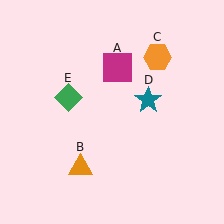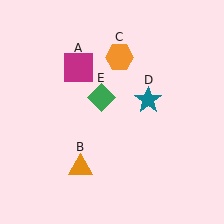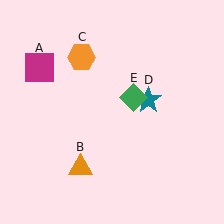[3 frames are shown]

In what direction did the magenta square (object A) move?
The magenta square (object A) moved left.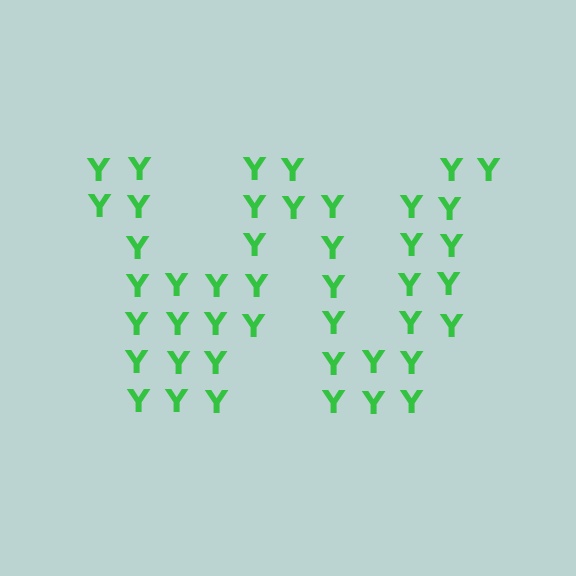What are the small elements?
The small elements are letter Y's.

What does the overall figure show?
The overall figure shows the letter W.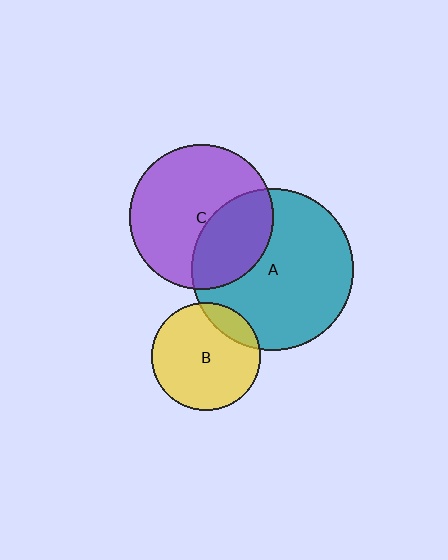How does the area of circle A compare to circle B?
Approximately 2.2 times.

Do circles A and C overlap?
Yes.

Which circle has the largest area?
Circle A (teal).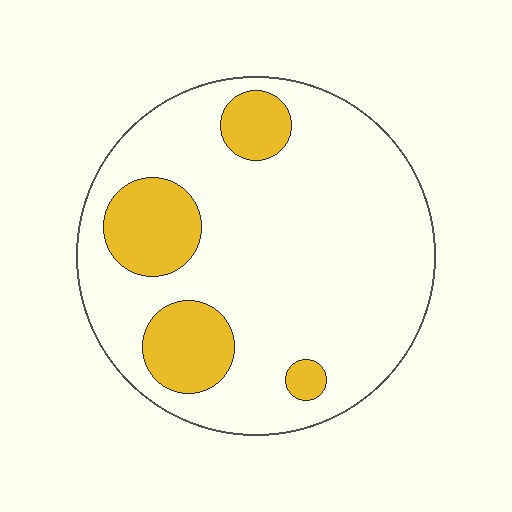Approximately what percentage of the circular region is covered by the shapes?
Approximately 20%.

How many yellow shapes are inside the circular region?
4.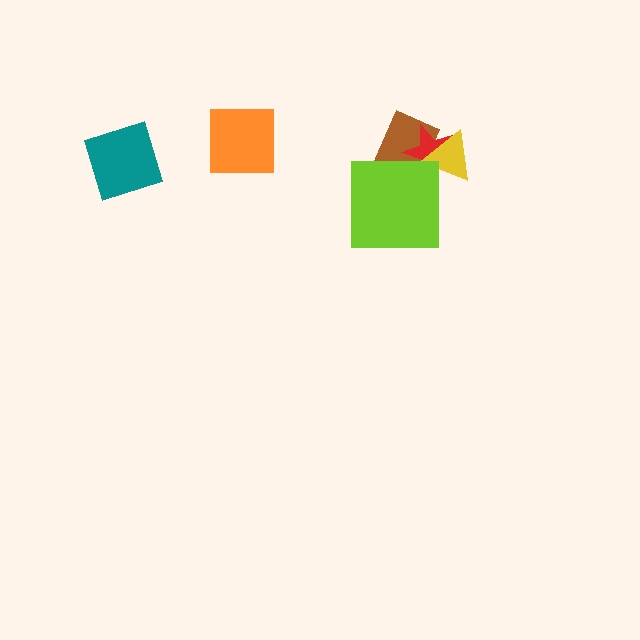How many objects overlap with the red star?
3 objects overlap with the red star.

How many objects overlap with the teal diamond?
0 objects overlap with the teal diamond.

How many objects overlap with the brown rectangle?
3 objects overlap with the brown rectangle.